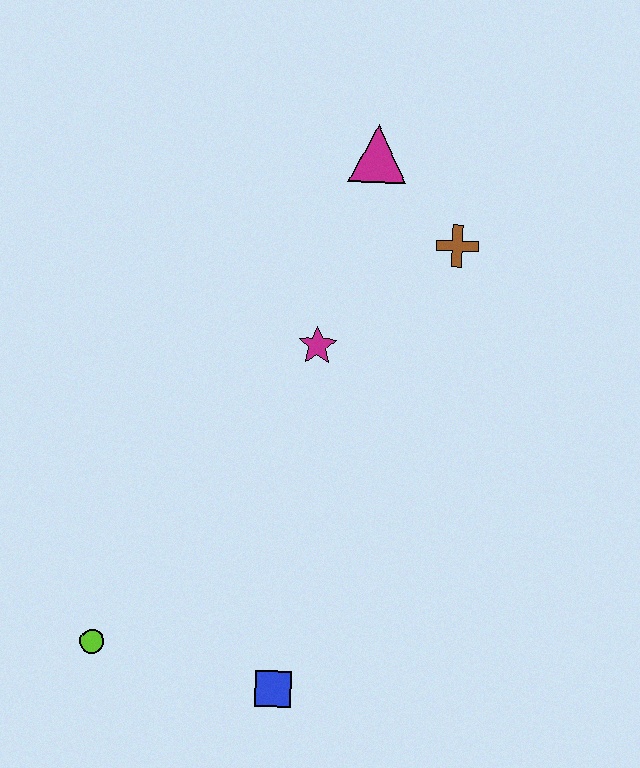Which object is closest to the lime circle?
The blue square is closest to the lime circle.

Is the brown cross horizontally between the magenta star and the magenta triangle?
No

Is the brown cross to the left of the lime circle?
No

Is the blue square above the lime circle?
No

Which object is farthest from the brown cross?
The lime circle is farthest from the brown cross.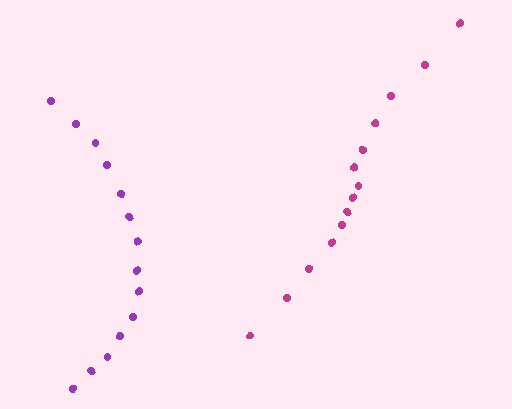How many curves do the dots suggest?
There are 2 distinct paths.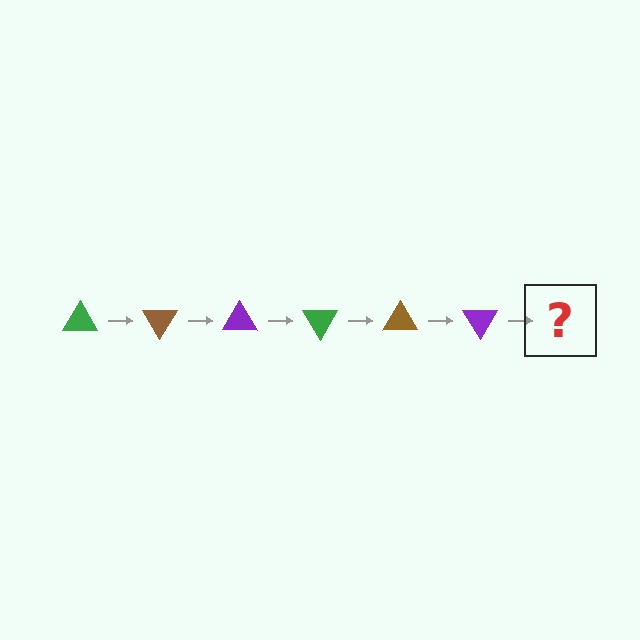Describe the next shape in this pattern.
It should be a green triangle, rotated 360 degrees from the start.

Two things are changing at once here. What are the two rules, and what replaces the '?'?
The two rules are that it rotates 60 degrees each step and the color cycles through green, brown, and purple. The '?' should be a green triangle, rotated 360 degrees from the start.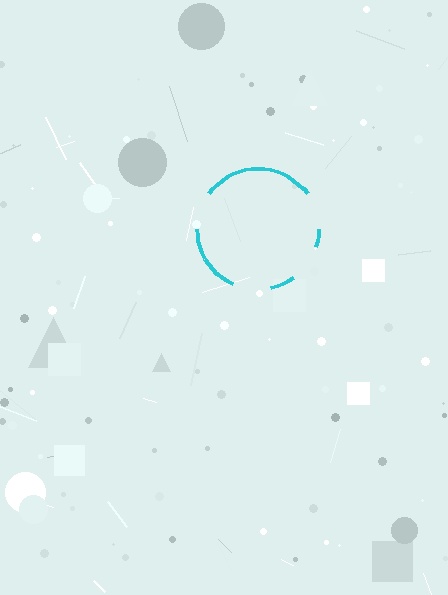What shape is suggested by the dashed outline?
The dashed outline suggests a circle.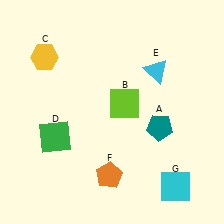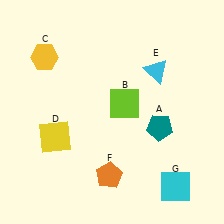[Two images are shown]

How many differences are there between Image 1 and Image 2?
There is 1 difference between the two images.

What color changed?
The square (D) changed from green in Image 1 to yellow in Image 2.